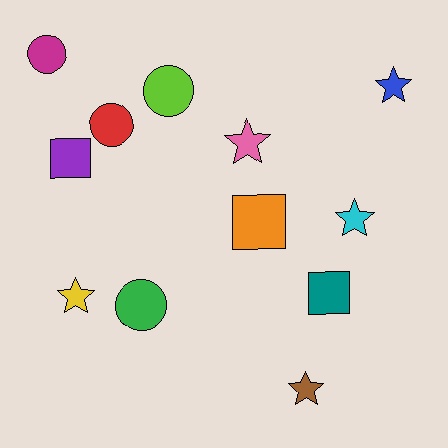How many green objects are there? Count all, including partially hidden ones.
There is 1 green object.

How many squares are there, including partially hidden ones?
There are 3 squares.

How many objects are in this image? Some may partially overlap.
There are 12 objects.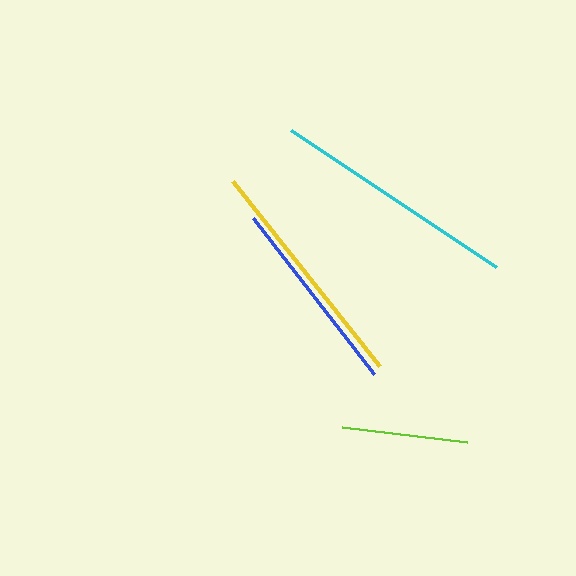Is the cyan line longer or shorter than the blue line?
The cyan line is longer than the blue line.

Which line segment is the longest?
The cyan line is the longest at approximately 247 pixels.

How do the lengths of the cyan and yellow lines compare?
The cyan and yellow lines are approximately the same length.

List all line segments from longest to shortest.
From longest to shortest: cyan, yellow, blue, lime.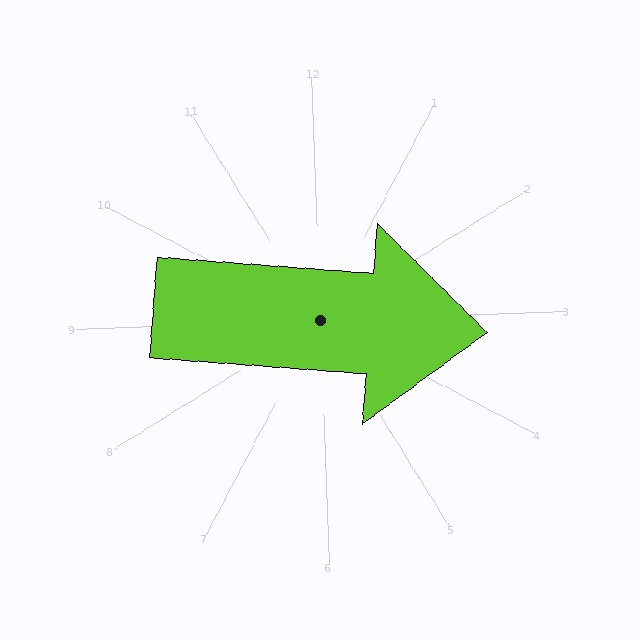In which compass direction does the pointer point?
East.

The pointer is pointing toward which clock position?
Roughly 3 o'clock.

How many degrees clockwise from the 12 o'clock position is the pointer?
Approximately 96 degrees.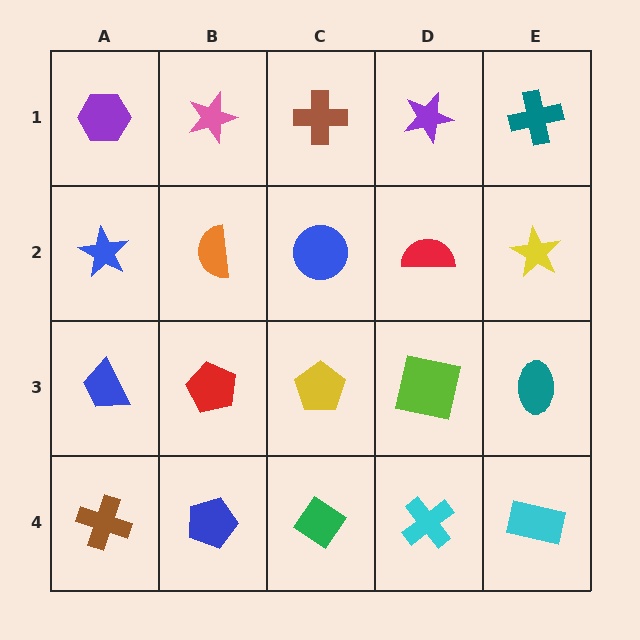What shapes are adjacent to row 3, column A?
A blue star (row 2, column A), a brown cross (row 4, column A), a red pentagon (row 3, column B).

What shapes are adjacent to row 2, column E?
A teal cross (row 1, column E), a teal ellipse (row 3, column E), a red semicircle (row 2, column D).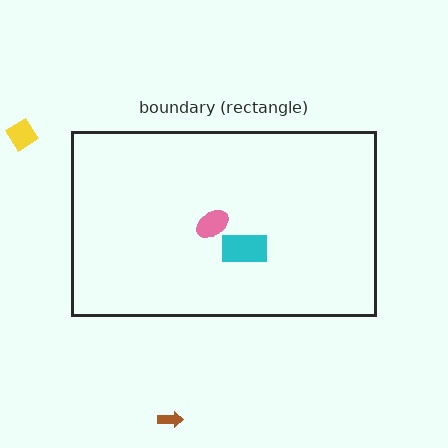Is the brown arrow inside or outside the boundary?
Outside.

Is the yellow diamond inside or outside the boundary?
Outside.